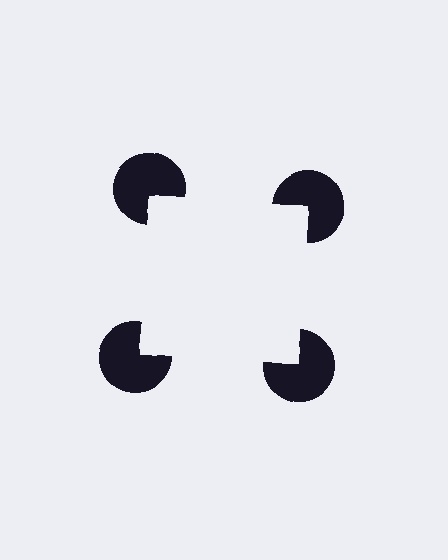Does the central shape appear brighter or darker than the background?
It typically appears slightly brighter than the background, even though no actual brightness change is drawn.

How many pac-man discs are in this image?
There are 4 — one at each vertex of the illusory square.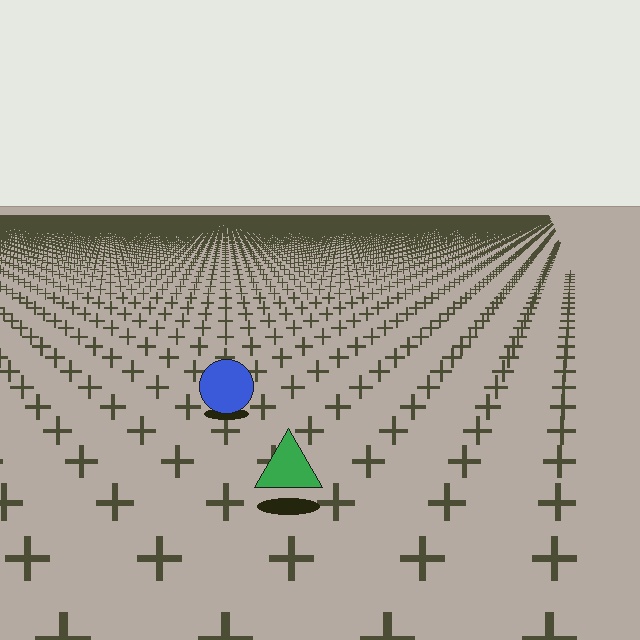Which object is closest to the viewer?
The green triangle is closest. The texture marks near it are larger and more spread out.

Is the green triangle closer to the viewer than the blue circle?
Yes. The green triangle is closer — you can tell from the texture gradient: the ground texture is coarser near it.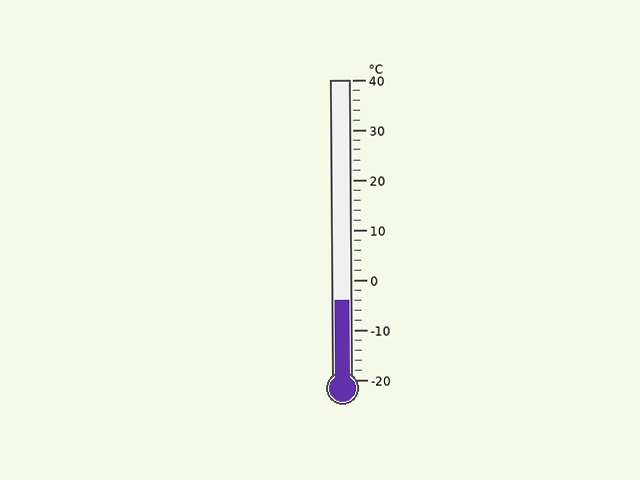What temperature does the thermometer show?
The thermometer shows approximately -4°C.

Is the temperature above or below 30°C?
The temperature is below 30°C.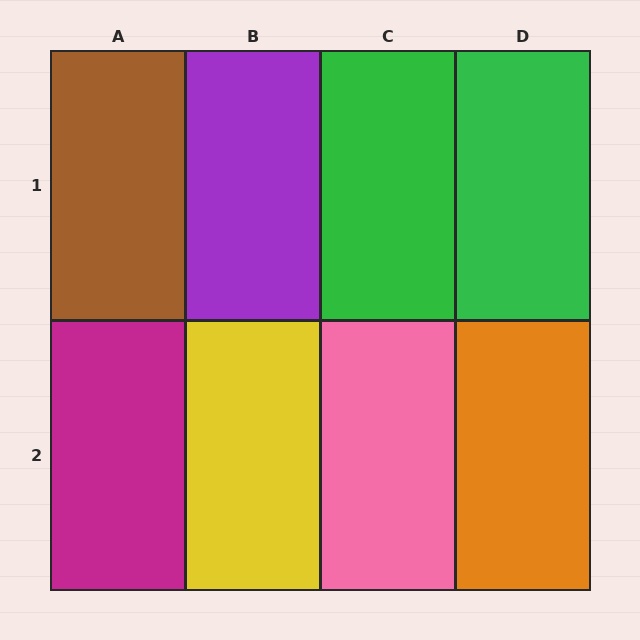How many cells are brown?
1 cell is brown.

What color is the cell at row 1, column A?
Brown.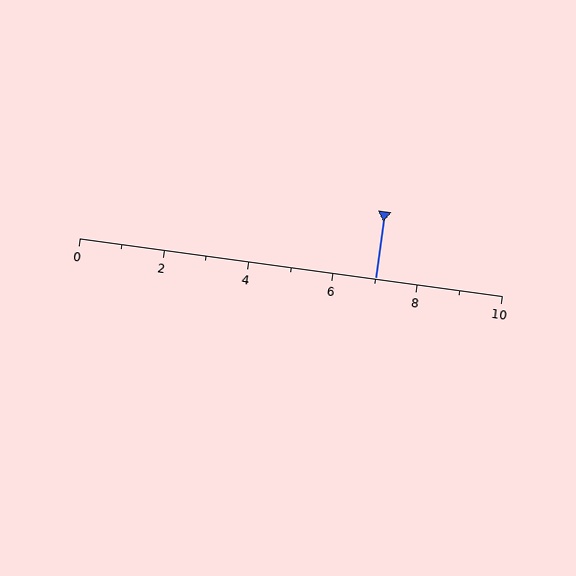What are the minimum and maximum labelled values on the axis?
The axis runs from 0 to 10.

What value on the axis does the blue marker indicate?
The marker indicates approximately 7.